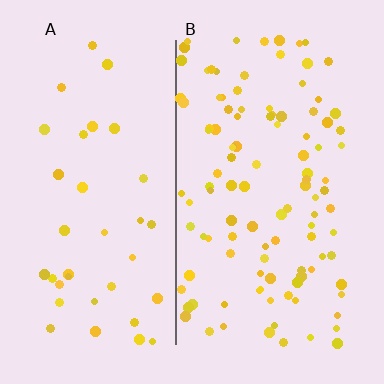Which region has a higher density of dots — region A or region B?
B (the right).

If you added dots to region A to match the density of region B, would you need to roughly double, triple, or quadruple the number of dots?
Approximately triple.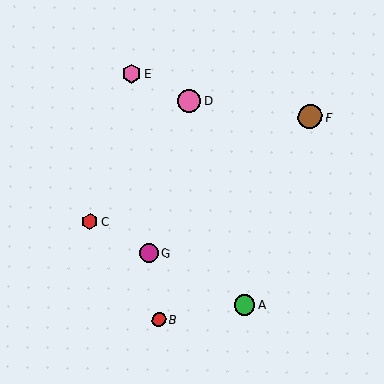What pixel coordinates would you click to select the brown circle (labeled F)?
Click at (310, 117) to select the brown circle F.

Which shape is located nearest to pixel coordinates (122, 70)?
The pink hexagon (labeled E) at (132, 74) is nearest to that location.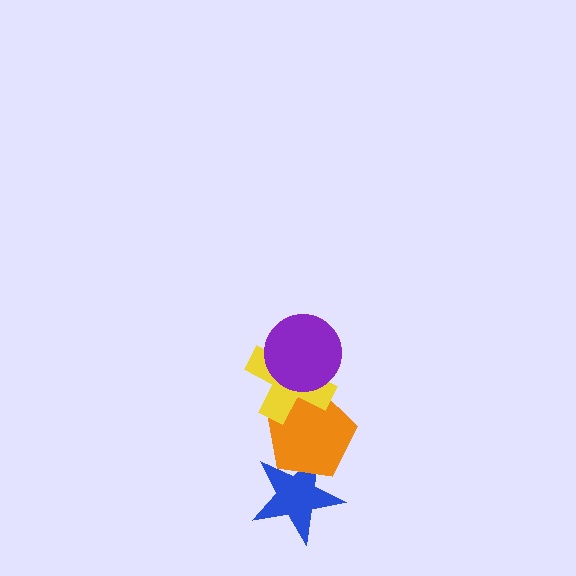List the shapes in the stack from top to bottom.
From top to bottom: the purple circle, the yellow cross, the orange pentagon, the blue star.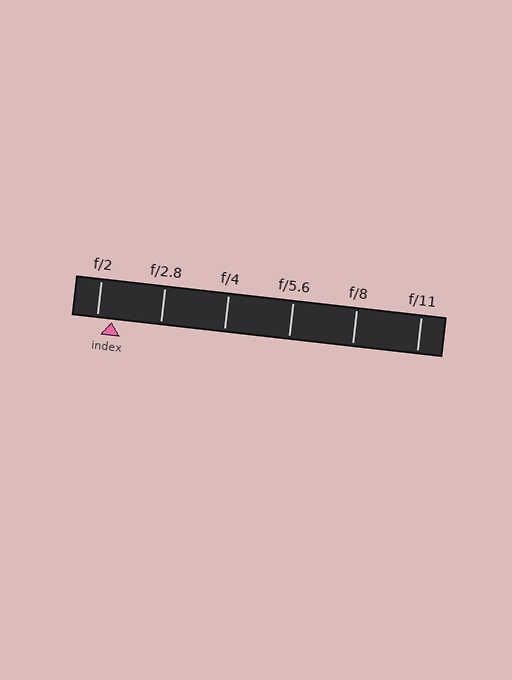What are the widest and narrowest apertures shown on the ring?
The widest aperture shown is f/2 and the narrowest is f/11.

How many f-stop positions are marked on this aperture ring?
There are 6 f-stop positions marked.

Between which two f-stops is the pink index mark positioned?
The index mark is between f/2 and f/2.8.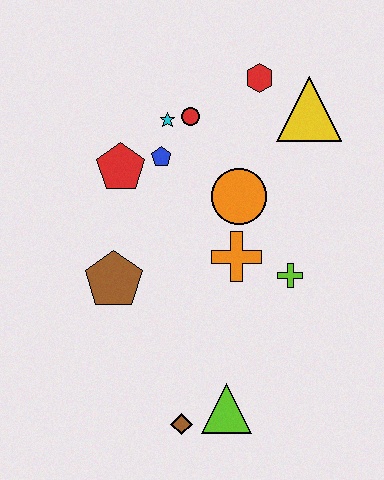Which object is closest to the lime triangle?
The brown diamond is closest to the lime triangle.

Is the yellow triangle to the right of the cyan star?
Yes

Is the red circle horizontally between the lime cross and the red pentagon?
Yes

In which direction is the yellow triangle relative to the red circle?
The yellow triangle is to the right of the red circle.